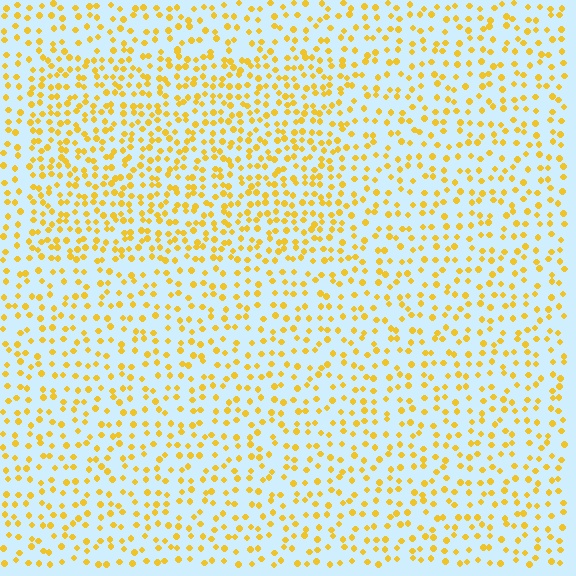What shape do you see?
I see a rectangle.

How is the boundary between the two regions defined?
The boundary is defined by a change in element density (approximately 1.6x ratio). All elements are the same color, size, and shape.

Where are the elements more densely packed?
The elements are more densely packed inside the rectangle boundary.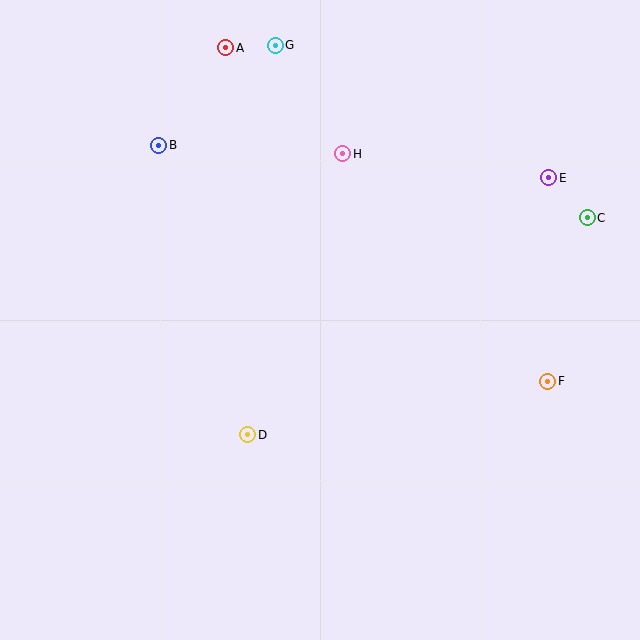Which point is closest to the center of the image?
Point D at (248, 435) is closest to the center.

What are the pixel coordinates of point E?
Point E is at (549, 178).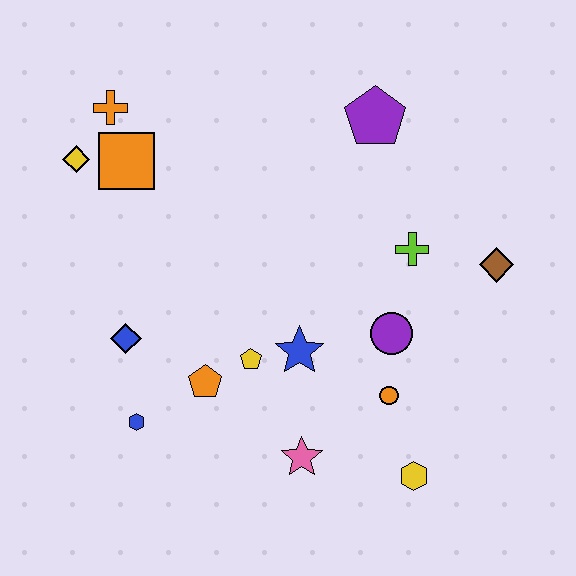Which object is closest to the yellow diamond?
The orange square is closest to the yellow diamond.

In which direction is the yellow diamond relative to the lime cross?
The yellow diamond is to the left of the lime cross.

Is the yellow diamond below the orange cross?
Yes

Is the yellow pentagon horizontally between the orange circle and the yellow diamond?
Yes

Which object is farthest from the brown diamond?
The yellow diamond is farthest from the brown diamond.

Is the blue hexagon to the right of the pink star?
No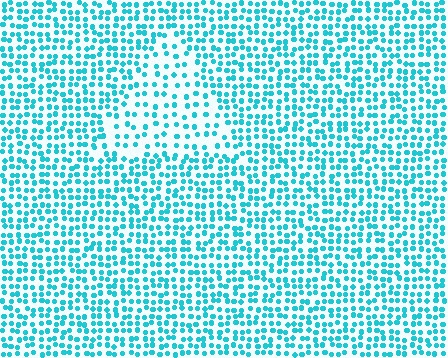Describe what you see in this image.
The image contains small cyan elements arranged at two different densities. A triangle-shaped region is visible where the elements are less densely packed than the surrounding area.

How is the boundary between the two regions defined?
The boundary is defined by a change in element density (approximately 1.8x ratio). All elements are the same color, size, and shape.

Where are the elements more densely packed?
The elements are more densely packed outside the triangle boundary.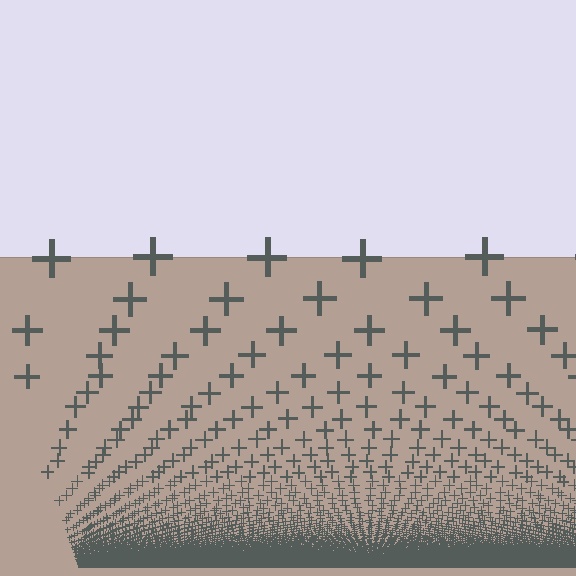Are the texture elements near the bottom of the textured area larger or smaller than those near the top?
Smaller. The gradient is inverted — elements near the bottom are smaller and denser.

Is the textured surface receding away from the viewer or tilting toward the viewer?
The surface appears to tilt toward the viewer. Texture elements get larger and sparser toward the top.